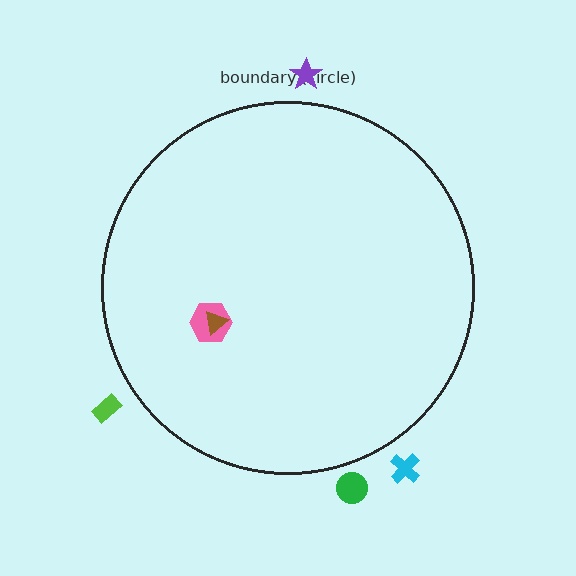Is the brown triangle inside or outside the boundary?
Inside.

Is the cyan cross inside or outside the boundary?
Outside.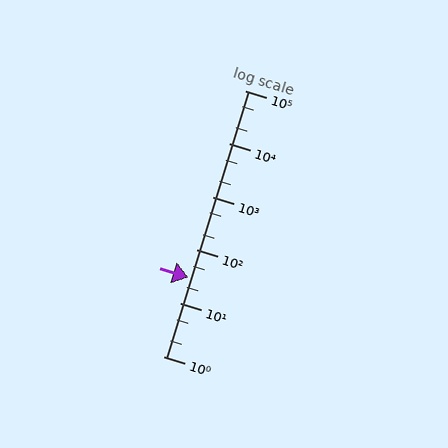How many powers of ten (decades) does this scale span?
The scale spans 5 decades, from 1 to 100000.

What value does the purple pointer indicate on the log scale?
The pointer indicates approximately 30.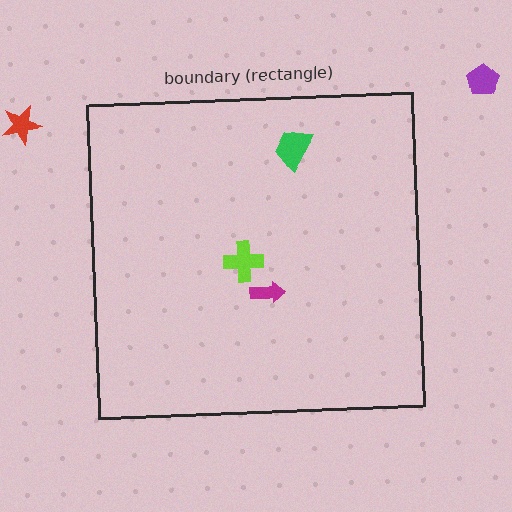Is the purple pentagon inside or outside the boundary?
Outside.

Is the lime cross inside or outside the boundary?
Inside.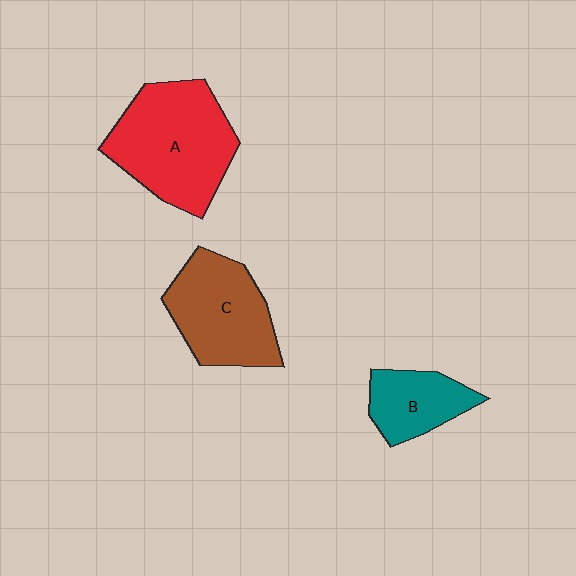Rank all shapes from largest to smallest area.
From largest to smallest: A (red), C (brown), B (teal).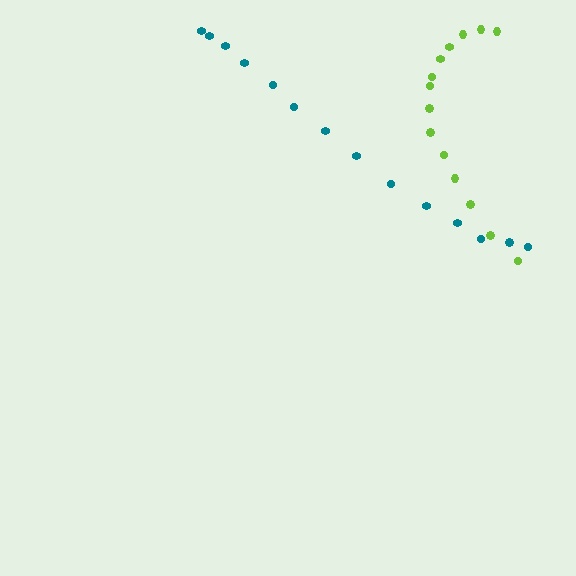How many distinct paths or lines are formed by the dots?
There are 2 distinct paths.